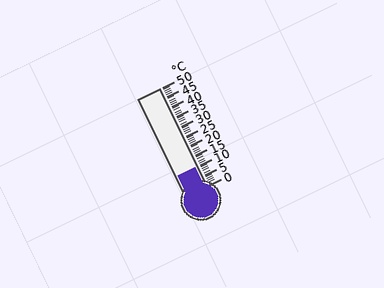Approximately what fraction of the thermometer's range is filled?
The thermometer is filled to approximately 20% of its range.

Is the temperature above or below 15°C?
The temperature is below 15°C.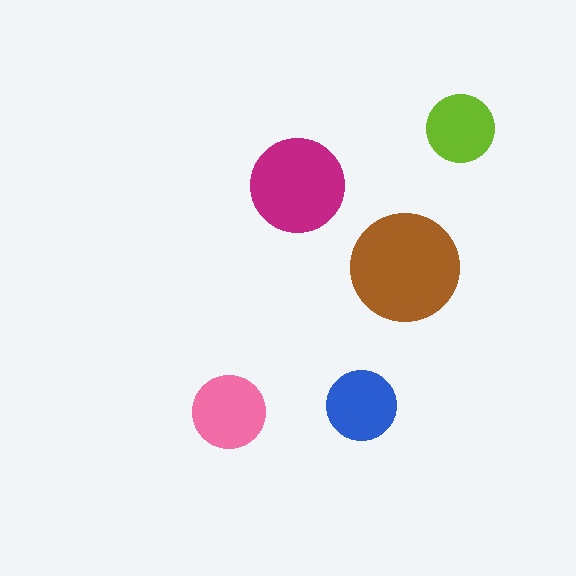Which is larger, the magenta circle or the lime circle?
The magenta one.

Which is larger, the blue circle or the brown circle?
The brown one.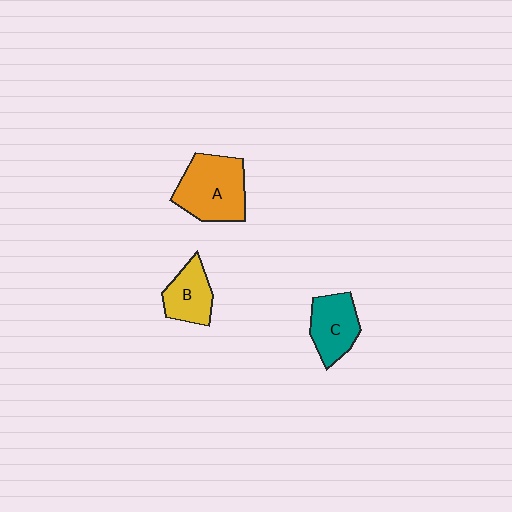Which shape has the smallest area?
Shape B (yellow).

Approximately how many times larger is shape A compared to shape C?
Approximately 1.5 times.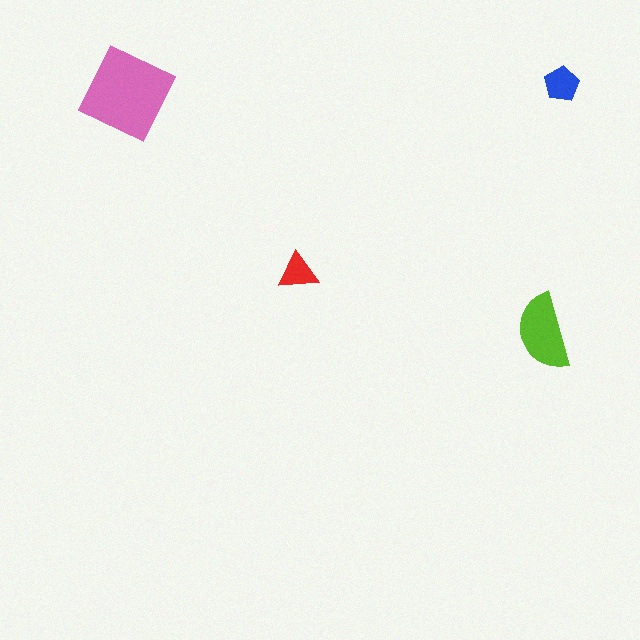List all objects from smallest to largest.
The red triangle, the blue pentagon, the lime semicircle, the pink diamond.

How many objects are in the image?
There are 4 objects in the image.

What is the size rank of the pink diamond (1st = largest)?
1st.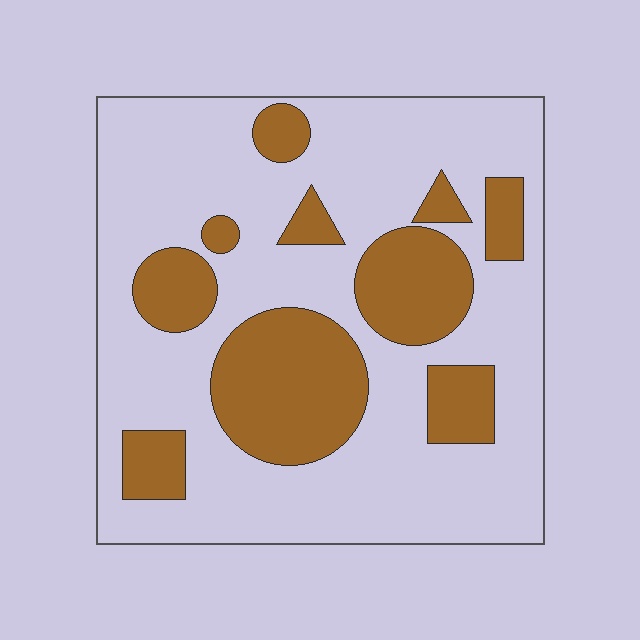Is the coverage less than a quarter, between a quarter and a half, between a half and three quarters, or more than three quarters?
Between a quarter and a half.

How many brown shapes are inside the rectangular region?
10.